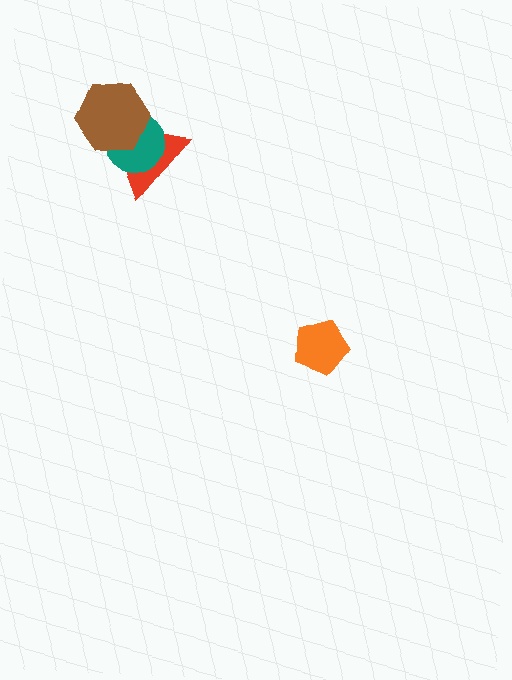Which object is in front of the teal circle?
The brown hexagon is in front of the teal circle.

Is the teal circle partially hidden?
Yes, it is partially covered by another shape.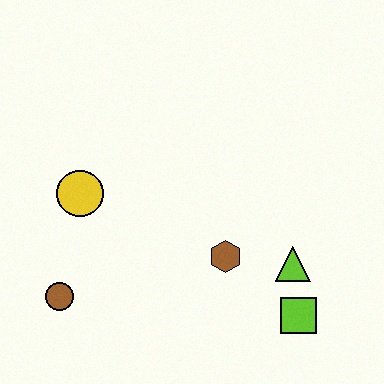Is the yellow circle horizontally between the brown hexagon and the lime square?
No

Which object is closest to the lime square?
The lime triangle is closest to the lime square.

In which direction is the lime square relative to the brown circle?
The lime square is to the right of the brown circle.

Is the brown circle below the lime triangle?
Yes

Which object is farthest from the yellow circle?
The lime square is farthest from the yellow circle.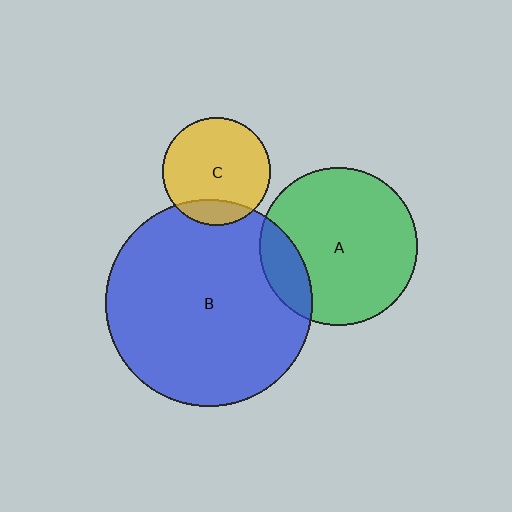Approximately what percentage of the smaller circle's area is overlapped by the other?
Approximately 15%.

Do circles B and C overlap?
Yes.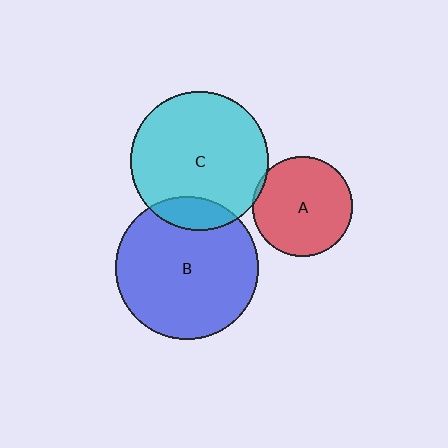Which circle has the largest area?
Circle B (blue).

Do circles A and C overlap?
Yes.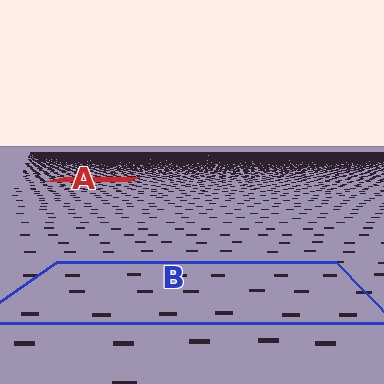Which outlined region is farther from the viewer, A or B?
Region A is farther from the viewer — the texture elements inside it appear smaller and more densely packed.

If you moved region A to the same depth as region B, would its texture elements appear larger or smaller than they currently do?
They would appear larger. At a closer depth, the same texture elements are projected at a bigger on-screen size.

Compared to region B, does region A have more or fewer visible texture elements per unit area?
Region A has more texture elements per unit area — they are packed more densely because it is farther away.